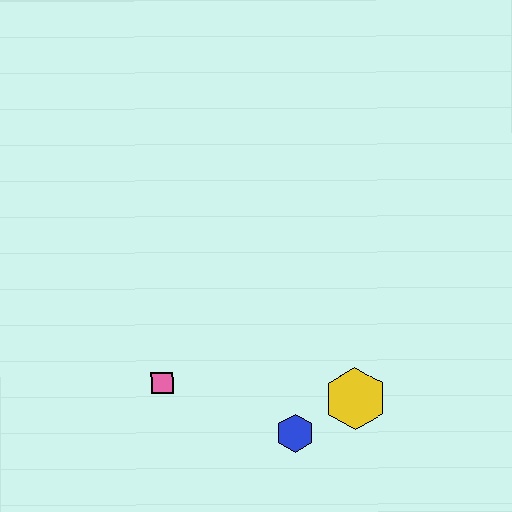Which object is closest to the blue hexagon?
The yellow hexagon is closest to the blue hexagon.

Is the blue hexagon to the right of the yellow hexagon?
No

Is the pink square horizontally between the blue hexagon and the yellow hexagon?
No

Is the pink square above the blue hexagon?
Yes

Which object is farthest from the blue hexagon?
The pink square is farthest from the blue hexagon.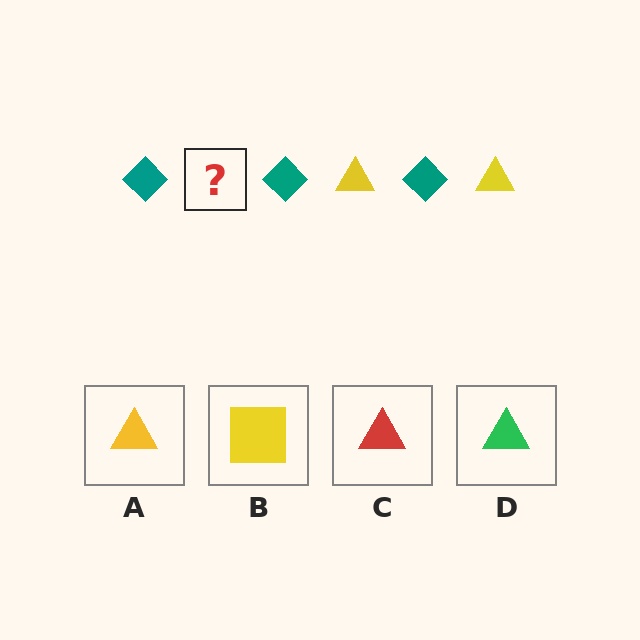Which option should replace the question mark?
Option A.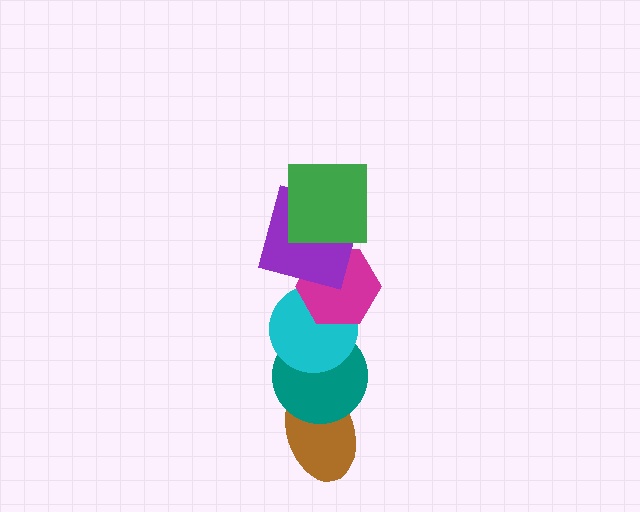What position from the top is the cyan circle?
The cyan circle is 4th from the top.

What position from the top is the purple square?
The purple square is 2nd from the top.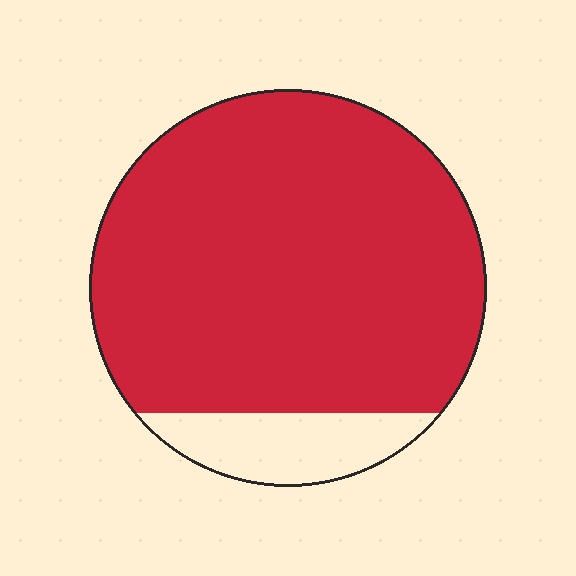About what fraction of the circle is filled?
About seven eighths (7/8).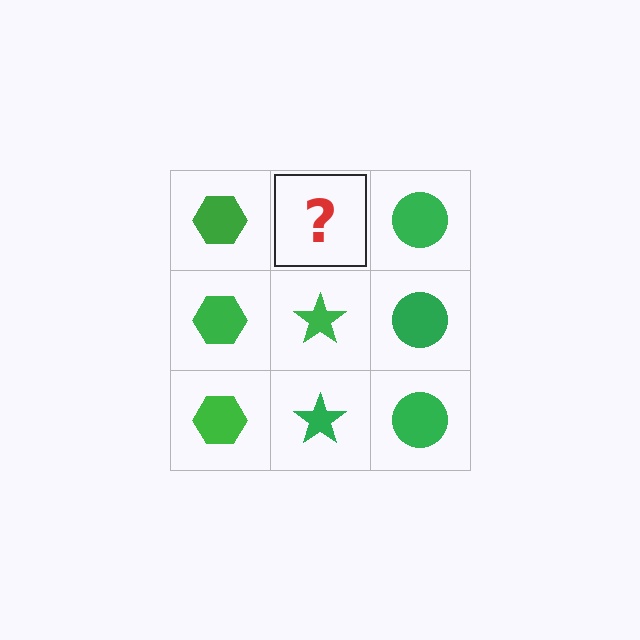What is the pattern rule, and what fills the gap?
The rule is that each column has a consistent shape. The gap should be filled with a green star.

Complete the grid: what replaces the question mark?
The question mark should be replaced with a green star.